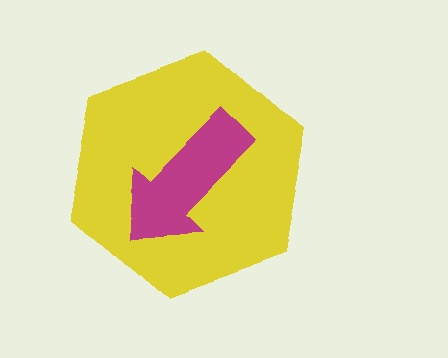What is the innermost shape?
The magenta arrow.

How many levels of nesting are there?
2.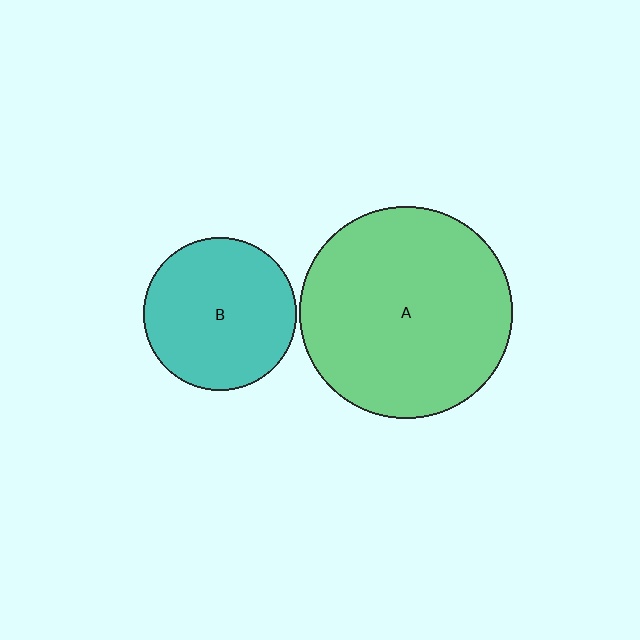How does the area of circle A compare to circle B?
Approximately 1.9 times.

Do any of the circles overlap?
No, none of the circles overlap.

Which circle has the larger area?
Circle A (green).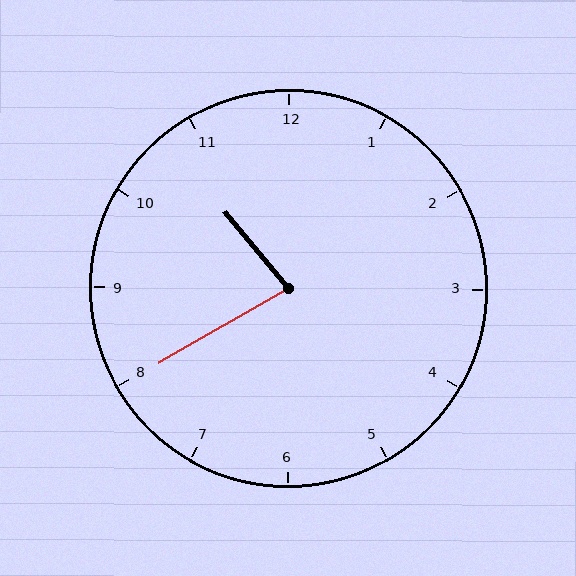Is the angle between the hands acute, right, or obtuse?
It is acute.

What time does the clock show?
10:40.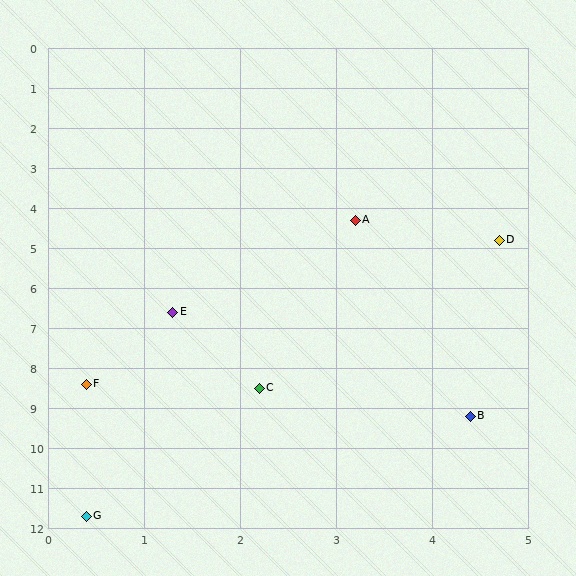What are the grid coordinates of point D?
Point D is at approximately (4.7, 4.8).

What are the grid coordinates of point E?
Point E is at approximately (1.3, 6.6).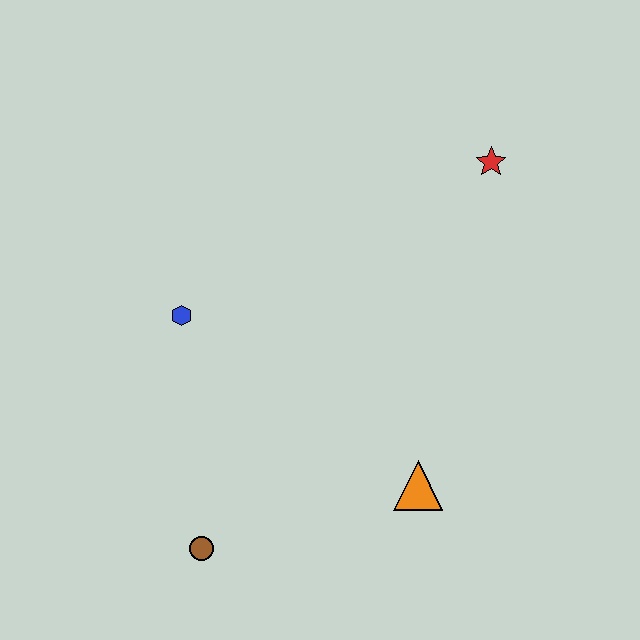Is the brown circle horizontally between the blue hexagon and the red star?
Yes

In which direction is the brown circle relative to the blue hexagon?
The brown circle is below the blue hexagon.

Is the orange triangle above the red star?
No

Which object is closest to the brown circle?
The orange triangle is closest to the brown circle.